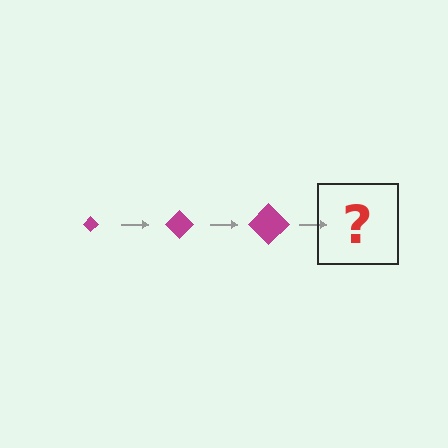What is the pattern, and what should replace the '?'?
The pattern is that the diamond gets progressively larger each step. The '?' should be a magenta diamond, larger than the previous one.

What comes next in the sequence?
The next element should be a magenta diamond, larger than the previous one.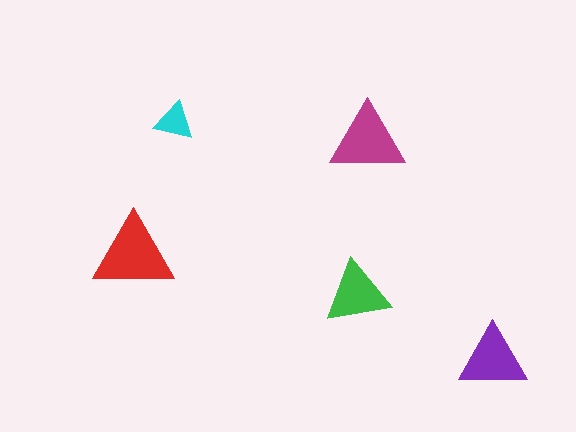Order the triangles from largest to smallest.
the red one, the magenta one, the purple one, the green one, the cyan one.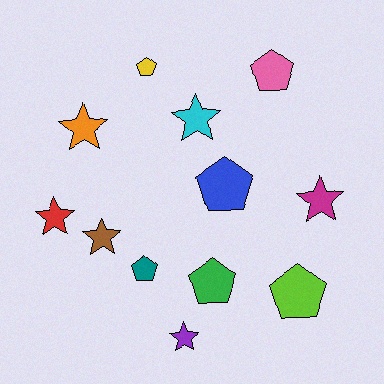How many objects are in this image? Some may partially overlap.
There are 12 objects.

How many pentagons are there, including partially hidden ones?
There are 6 pentagons.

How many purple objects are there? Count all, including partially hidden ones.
There is 1 purple object.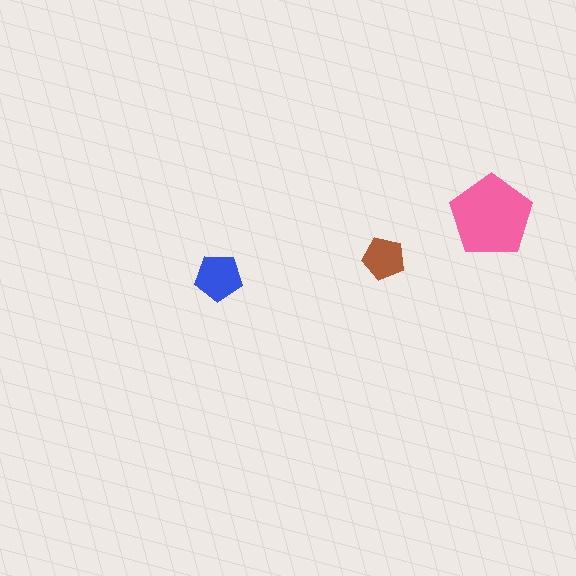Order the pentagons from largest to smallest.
the pink one, the blue one, the brown one.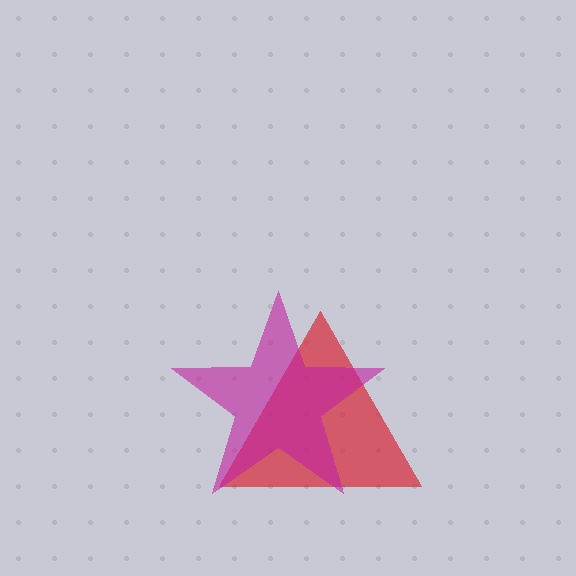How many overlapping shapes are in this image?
There are 2 overlapping shapes in the image.